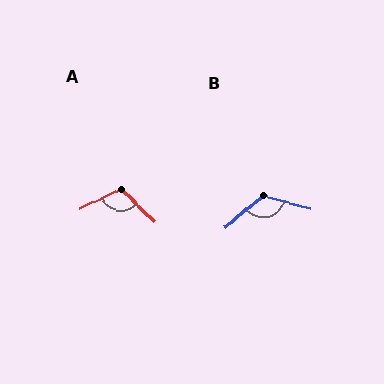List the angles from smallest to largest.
A (110°), B (124°).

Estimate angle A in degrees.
Approximately 110 degrees.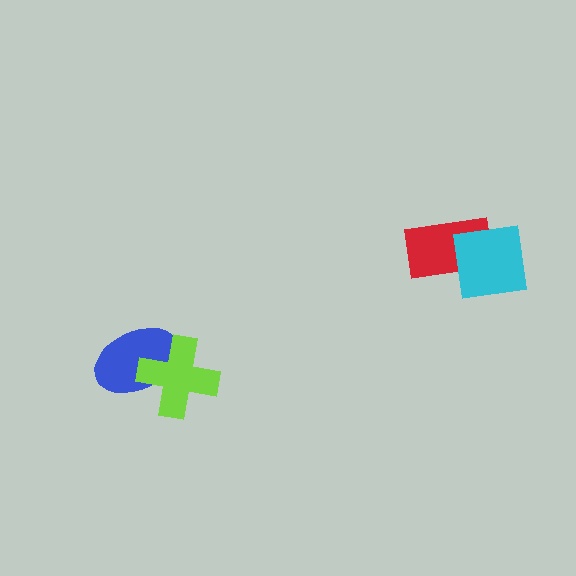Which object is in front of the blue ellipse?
The lime cross is in front of the blue ellipse.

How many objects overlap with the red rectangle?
1 object overlaps with the red rectangle.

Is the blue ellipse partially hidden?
Yes, it is partially covered by another shape.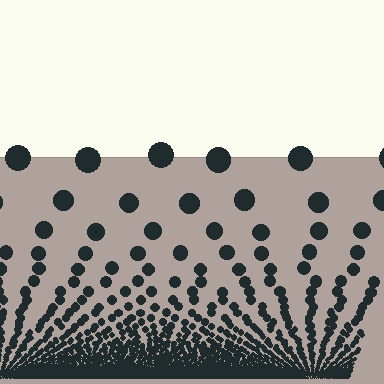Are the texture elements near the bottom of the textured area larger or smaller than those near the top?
Smaller. The gradient is inverted — elements near the bottom are smaller and denser.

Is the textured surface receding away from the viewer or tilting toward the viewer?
The surface appears to tilt toward the viewer. Texture elements get larger and sparser toward the top.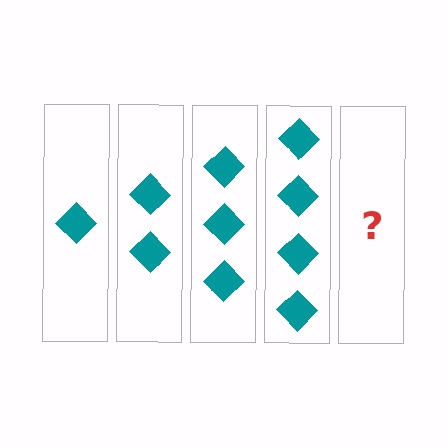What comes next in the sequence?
The next element should be 5 diamonds.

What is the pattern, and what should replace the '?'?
The pattern is that each step adds one more diamond. The '?' should be 5 diamonds.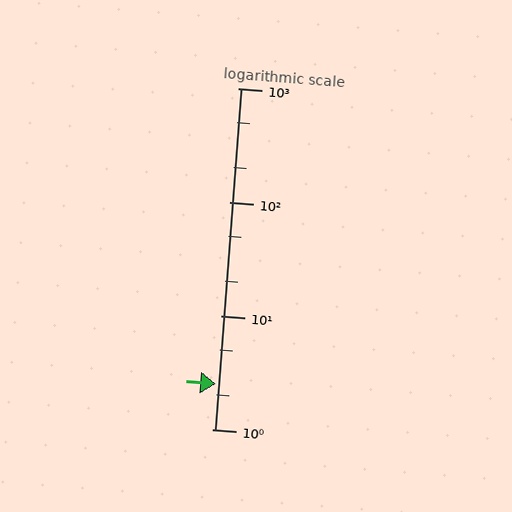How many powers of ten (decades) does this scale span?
The scale spans 3 decades, from 1 to 1000.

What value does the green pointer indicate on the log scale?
The pointer indicates approximately 2.5.